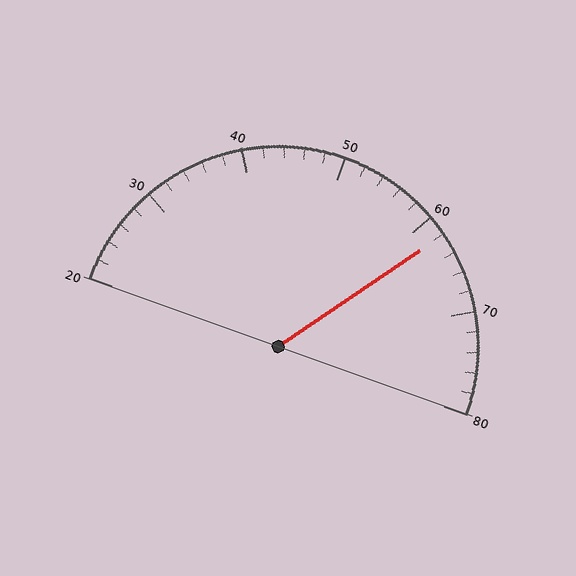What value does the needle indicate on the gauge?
The needle indicates approximately 62.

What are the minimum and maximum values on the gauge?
The gauge ranges from 20 to 80.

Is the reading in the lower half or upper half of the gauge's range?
The reading is in the upper half of the range (20 to 80).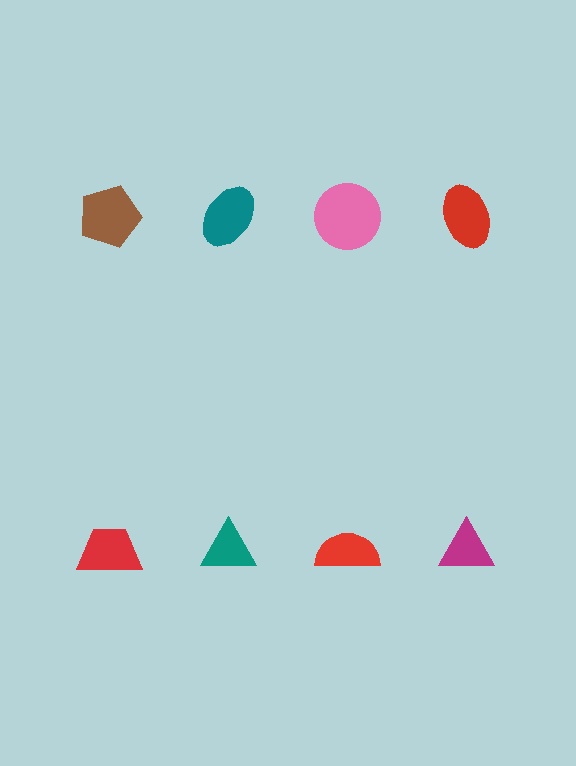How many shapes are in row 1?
4 shapes.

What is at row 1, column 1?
A brown pentagon.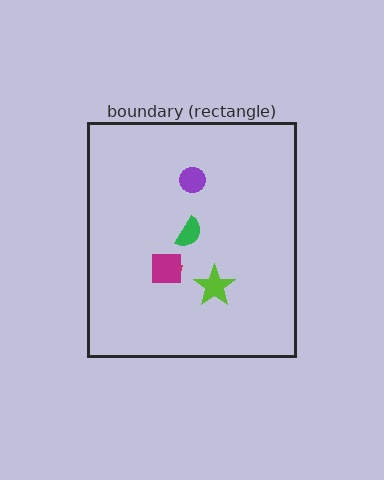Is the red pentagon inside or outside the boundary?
Inside.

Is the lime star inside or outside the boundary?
Inside.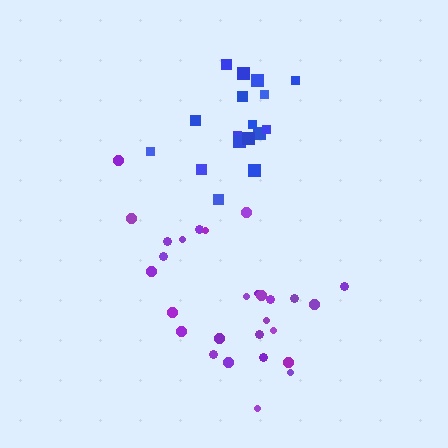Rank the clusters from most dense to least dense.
blue, purple.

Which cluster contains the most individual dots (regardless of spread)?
Purple (28).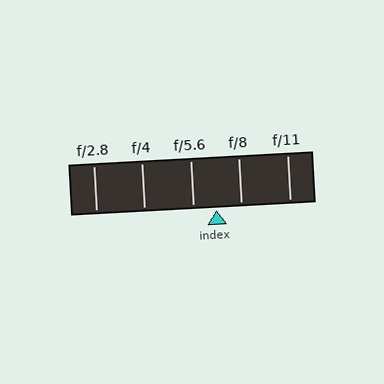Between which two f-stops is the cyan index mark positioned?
The index mark is between f/5.6 and f/8.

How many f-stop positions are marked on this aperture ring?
There are 5 f-stop positions marked.